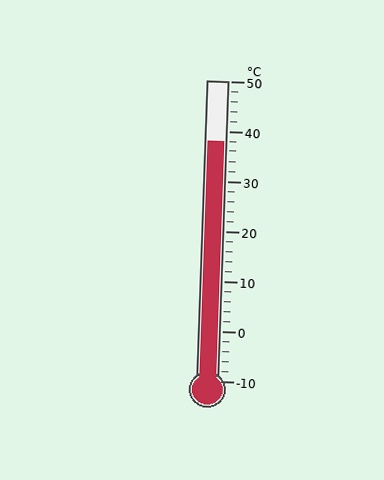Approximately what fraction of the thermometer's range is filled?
The thermometer is filled to approximately 80% of its range.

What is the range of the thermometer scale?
The thermometer scale ranges from -10°C to 50°C.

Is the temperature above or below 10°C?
The temperature is above 10°C.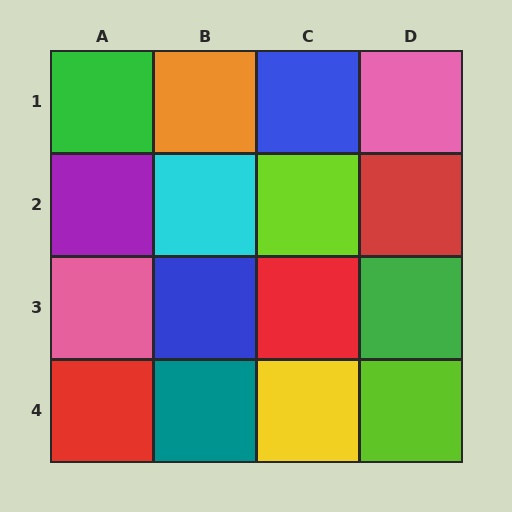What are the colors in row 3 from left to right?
Pink, blue, red, green.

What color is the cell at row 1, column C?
Blue.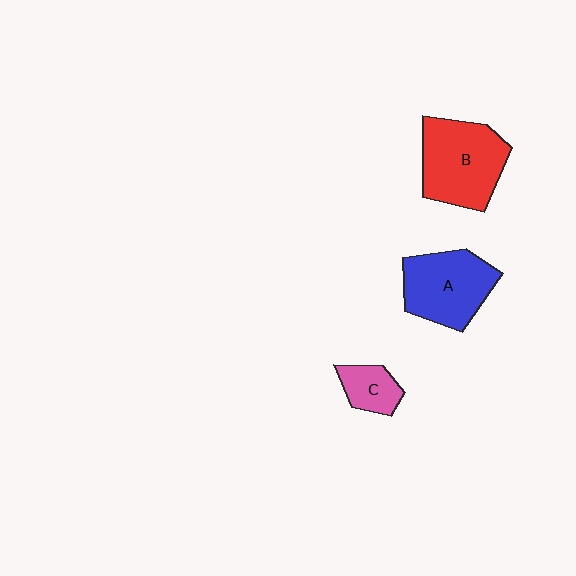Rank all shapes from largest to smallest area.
From largest to smallest: B (red), A (blue), C (pink).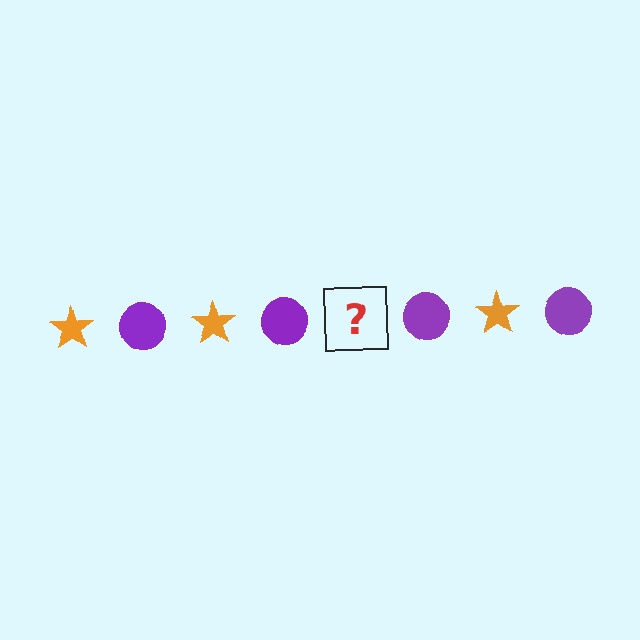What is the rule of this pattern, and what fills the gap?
The rule is that the pattern alternates between orange star and purple circle. The gap should be filled with an orange star.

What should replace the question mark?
The question mark should be replaced with an orange star.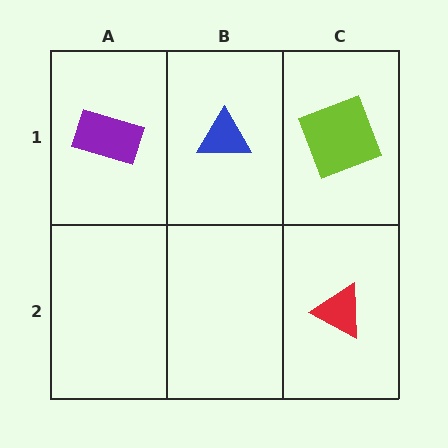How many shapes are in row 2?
1 shape.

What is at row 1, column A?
A purple rectangle.